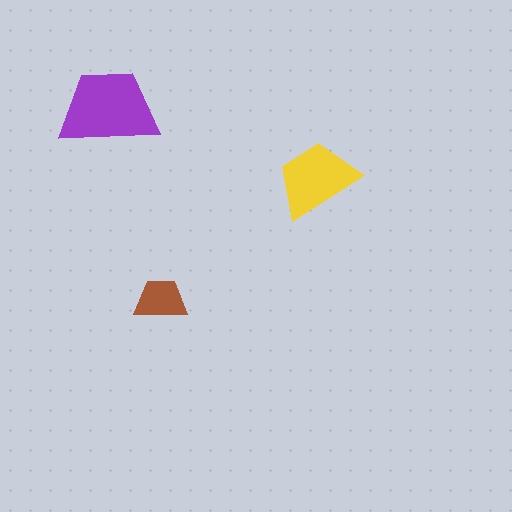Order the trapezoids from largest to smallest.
the purple one, the yellow one, the brown one.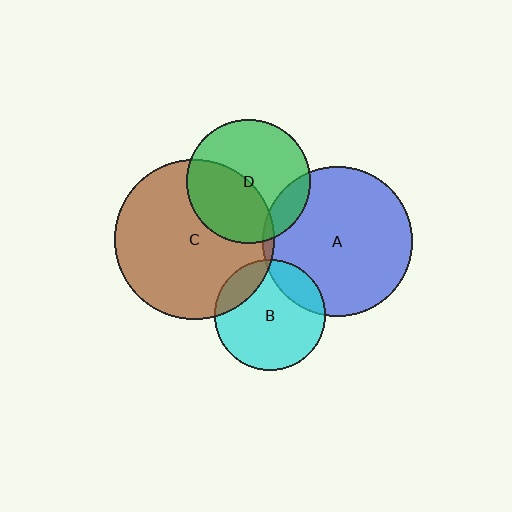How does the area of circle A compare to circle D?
Approximately 1.5 times.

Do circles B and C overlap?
Yes.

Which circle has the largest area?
Circle C (brown).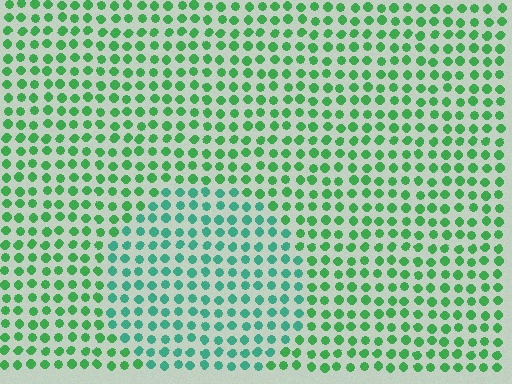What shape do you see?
I see a circle.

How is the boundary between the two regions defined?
The boundary is defined purely by a slight shift in hue (about 32 degrees). Spacing, size, and orientation are identical on both sides.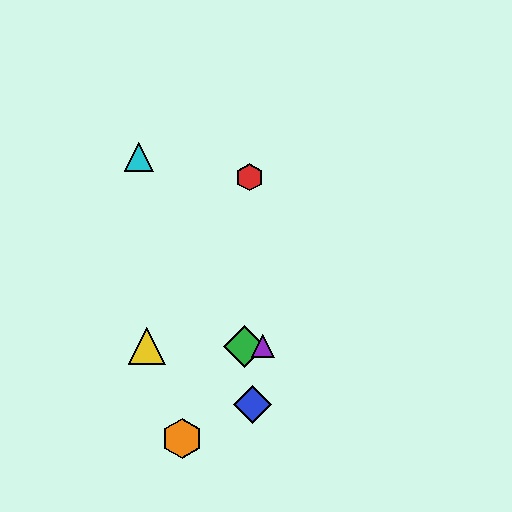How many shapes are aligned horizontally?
3 shapes (the green diamond, the yellow triangle, the purple triangle) are aligned horizontally.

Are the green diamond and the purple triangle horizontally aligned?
Yes, both are at y≈346.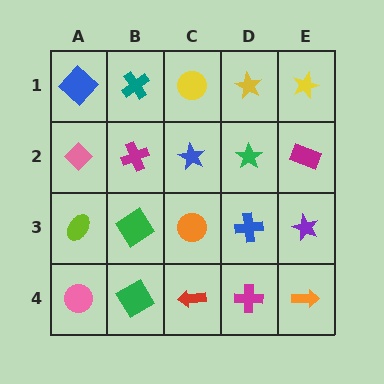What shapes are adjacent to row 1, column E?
A magenta rectangle (row 2, column E), a yellow star (row 1, column D).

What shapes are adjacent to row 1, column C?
A blue star (row 2, column C), a teal cross (row 1, column B), a yellow star (row 1, column D).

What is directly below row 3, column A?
A pink circle.